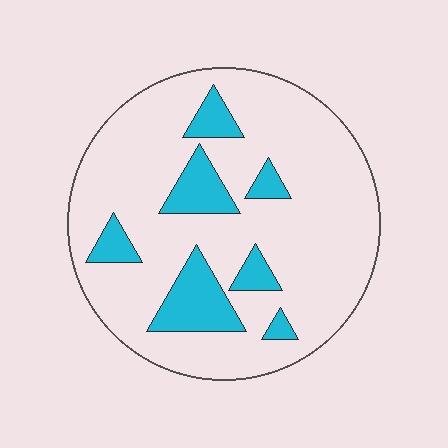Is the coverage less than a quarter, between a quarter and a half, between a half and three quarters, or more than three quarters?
Less than a quarter.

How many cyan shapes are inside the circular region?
7.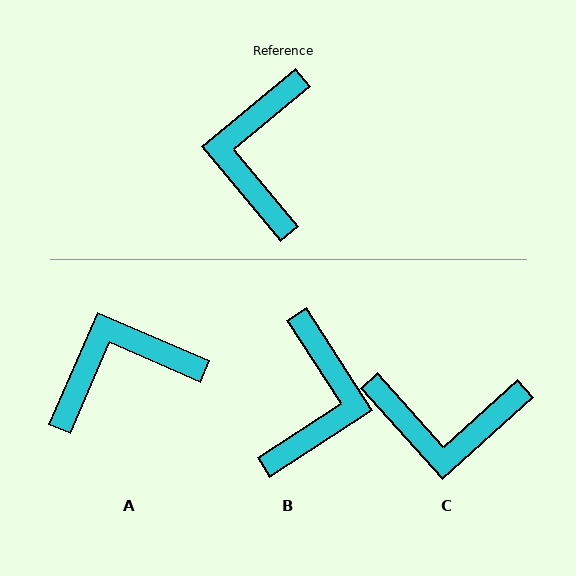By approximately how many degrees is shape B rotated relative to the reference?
Approximately 173 degrees counter-clockwise.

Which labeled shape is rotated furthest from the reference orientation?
B, about 173 degrees away.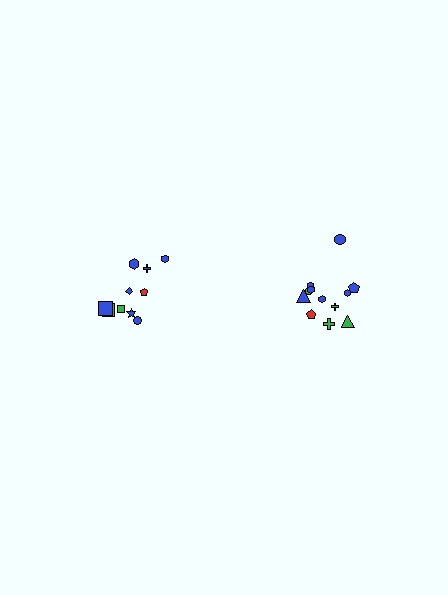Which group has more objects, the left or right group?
The right group.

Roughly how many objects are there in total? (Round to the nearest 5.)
Roughly 20 objects in total.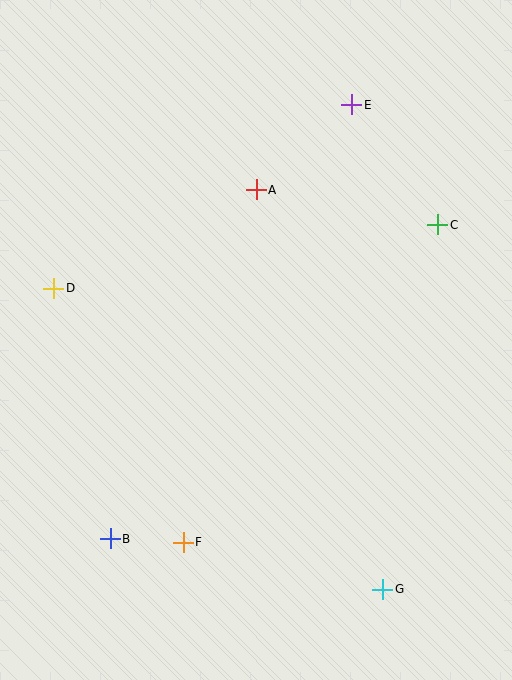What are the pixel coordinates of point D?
Point D is at (54, 288).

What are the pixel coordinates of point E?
Point E is at (352, 105).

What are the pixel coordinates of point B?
Point B is at (110, 539).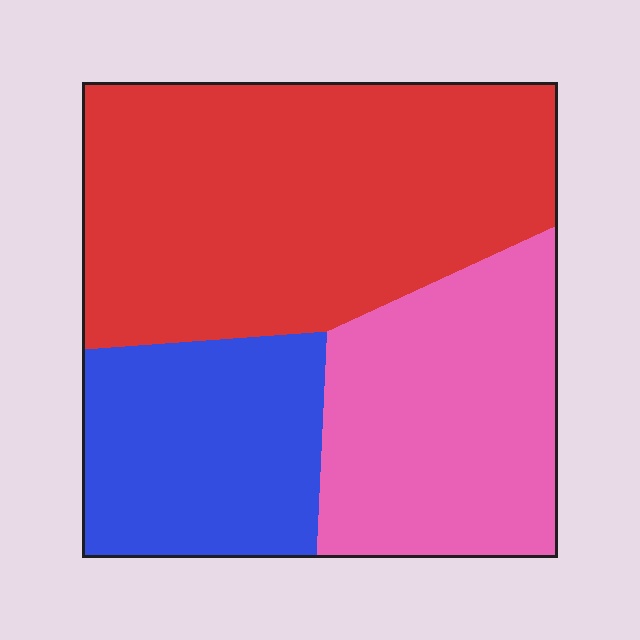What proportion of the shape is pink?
Pink takes up between a quarter and a half of the shape.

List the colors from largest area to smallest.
From largest to smallest: red, pink, blue.